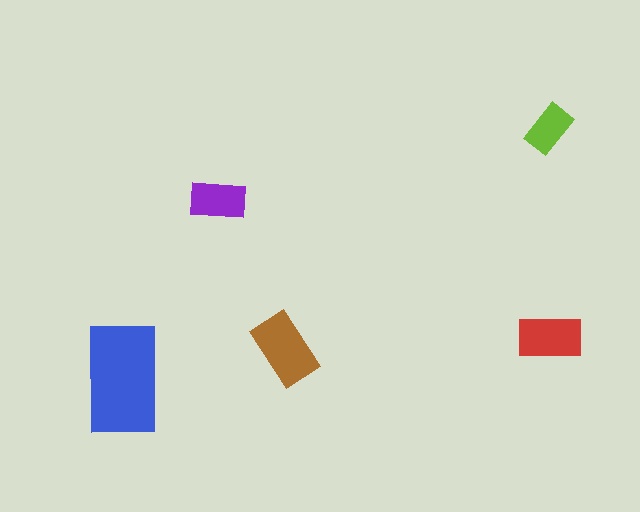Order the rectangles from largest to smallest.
the blue one, the brown one, the red one, the purple one, the lime one.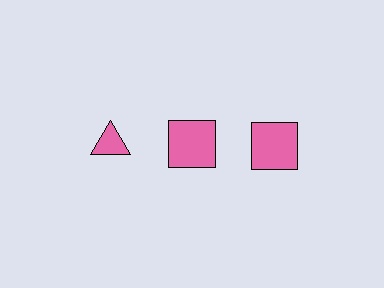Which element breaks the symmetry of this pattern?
The pink triangle in the top row, leftmost column breaks the symmetry. All other shapes are pink squares.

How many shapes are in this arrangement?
There are 3 shapes arranged in a grid pattern.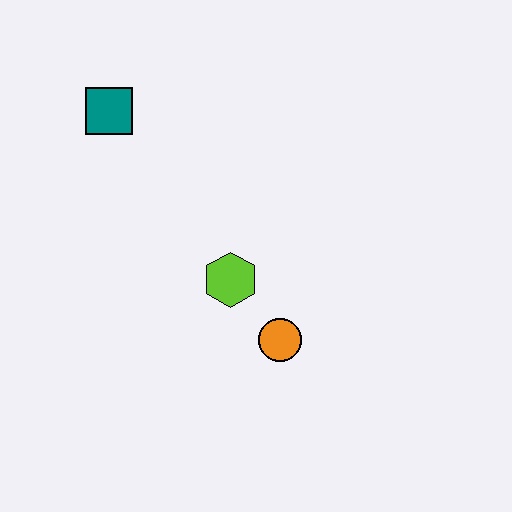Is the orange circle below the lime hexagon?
Yes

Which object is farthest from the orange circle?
The teal square is farthest from the orange circle.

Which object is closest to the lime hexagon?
The orange circle is closest to the lime hexagon.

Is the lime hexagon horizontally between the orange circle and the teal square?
Yes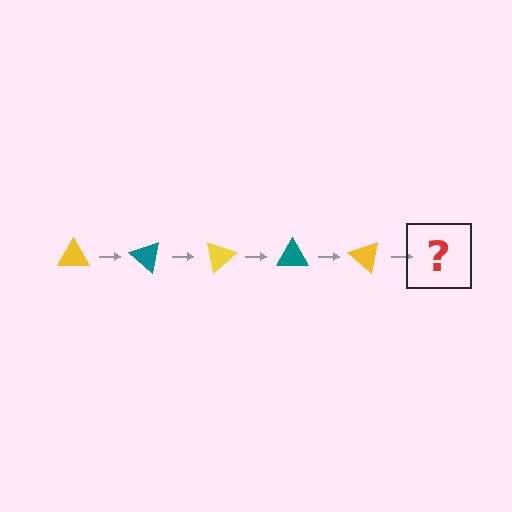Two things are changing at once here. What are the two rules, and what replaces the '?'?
The two rules are that it rotates 40 degrees each step and the color cycles through yellow and teal. The '?' should be a teal triangle, rotated 200 degrees from the start.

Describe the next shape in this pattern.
It should be a teal triangle, rotated 200 degrees from the start.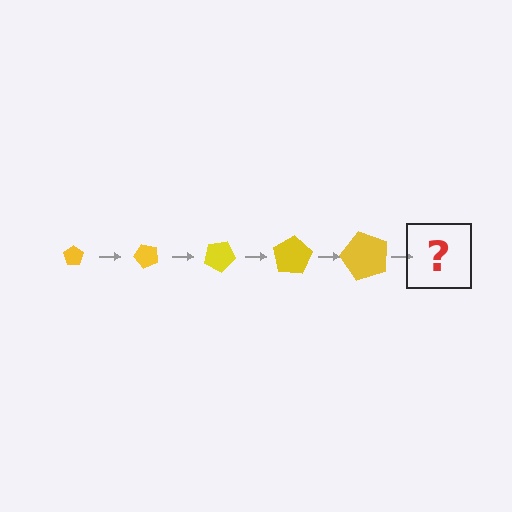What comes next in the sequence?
The next element should be a pentagon, larger than the previous one and rotated 250 degrees from the start.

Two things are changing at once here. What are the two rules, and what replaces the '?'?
The two rules are that the pentagon grows larger each step and it rotates 50 degrees each step. The '?' should be a pentagon, larger than the previous one and rotated 250 degrees from the start.